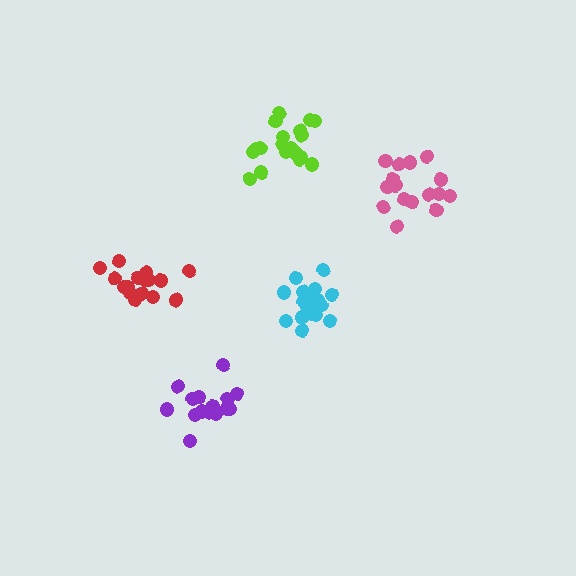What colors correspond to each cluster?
The clusters are colored: pink, cyan, purple, red, lime.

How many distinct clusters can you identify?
There are 5 distinct clusters.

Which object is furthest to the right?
The pink cluster is rightmost.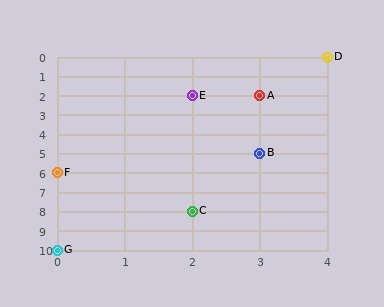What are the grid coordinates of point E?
Point E is at grid coordinates (2, 2).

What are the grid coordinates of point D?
Point D is at grid coordinates (4, 0).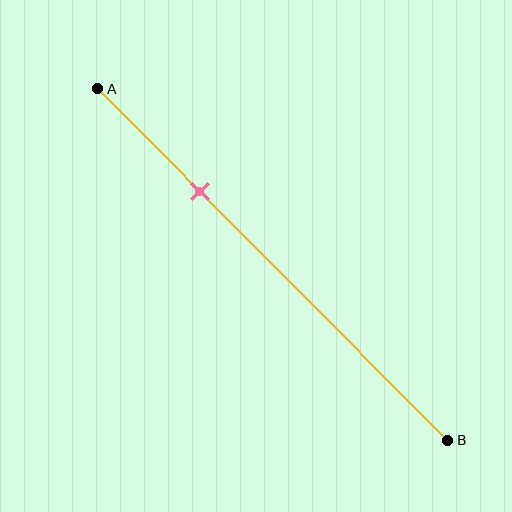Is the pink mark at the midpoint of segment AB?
No, the mark is at about 30% from A, not at the 50% midpoint.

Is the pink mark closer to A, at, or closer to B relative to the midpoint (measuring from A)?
The pink mark is closer to point A than the midpoint of segment AB.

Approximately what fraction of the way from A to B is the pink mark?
The pink mark is approximately 30% of the way from A to B.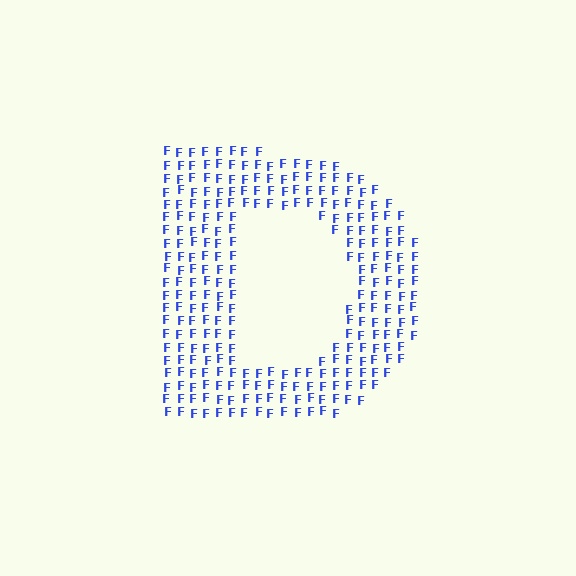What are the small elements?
The small elements are letter F's.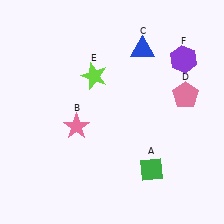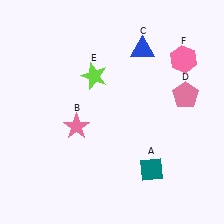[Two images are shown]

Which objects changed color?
A changed from green to teal. F changed from purple to pink.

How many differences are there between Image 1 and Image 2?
There are 2 differences between the two images.